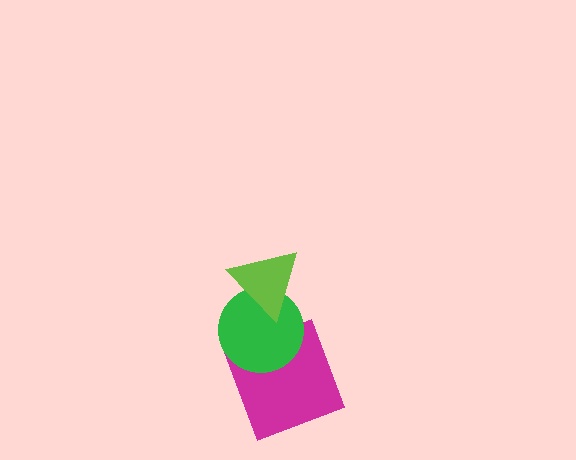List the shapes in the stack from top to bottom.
From top to bottom: the lime triangle, the green circle, the magenta square.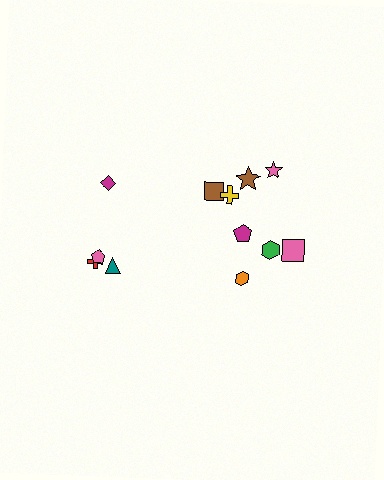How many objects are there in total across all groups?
There are 12 objects.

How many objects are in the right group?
There are 8 objects.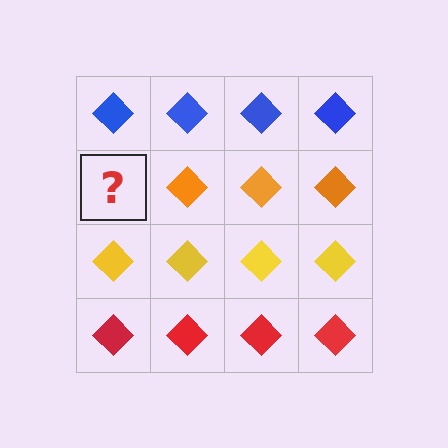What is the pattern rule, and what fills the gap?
The rule is that each row has a consistent color. The gap should be filled with an orange diamond.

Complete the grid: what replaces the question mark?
The question mark should be replaced with an orange diamond.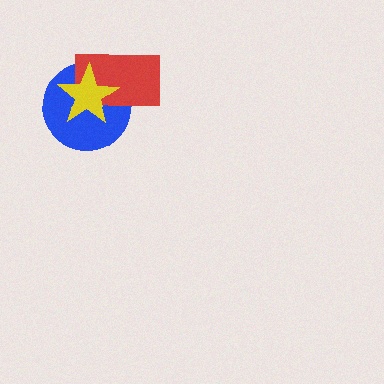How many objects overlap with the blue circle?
2 objects overlap with the blue circle.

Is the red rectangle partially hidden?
Yes, it is partially covered by another shape.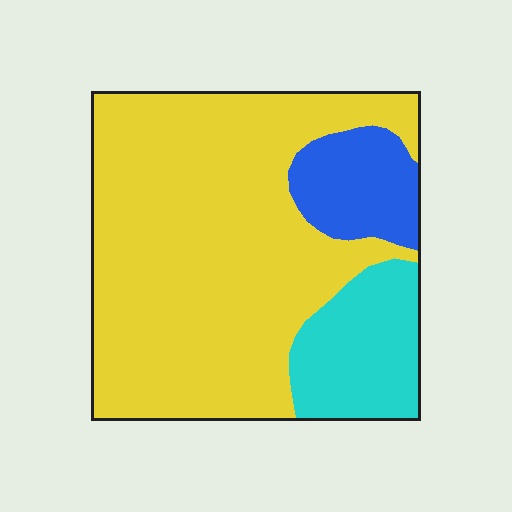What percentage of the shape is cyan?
Cyan takes up about one sixth (1/6) of the shape.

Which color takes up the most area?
Yellow, at roughly 70%.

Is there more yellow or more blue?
Yellow.